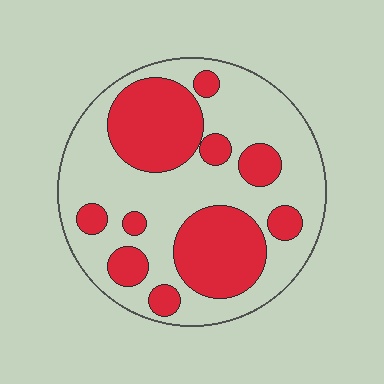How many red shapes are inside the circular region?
10.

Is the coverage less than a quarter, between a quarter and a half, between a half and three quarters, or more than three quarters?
Between a quarter and a half.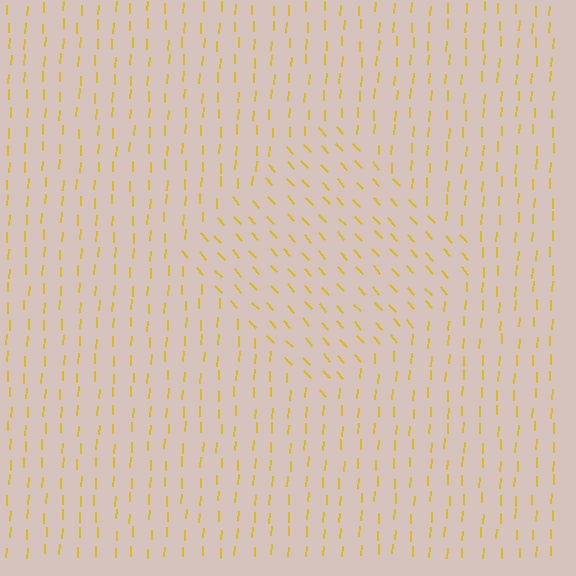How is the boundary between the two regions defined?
The boundary is defined purely by a change in line orientation (approximately 45 degrees difference). All lines are the same color and thickness.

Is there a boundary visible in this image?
Yes, there is a texture boundary formed by a change in line orientation.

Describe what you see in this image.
The image is filled with small yellow line segments. A diamond region in the image has lines oriented differently from the surrounding lines, creating a visible texture boundary.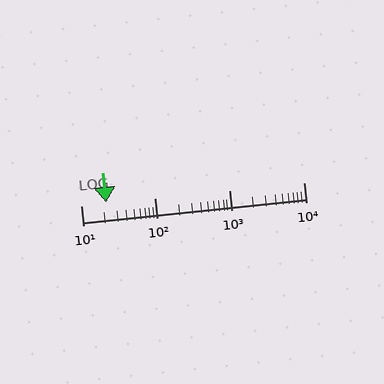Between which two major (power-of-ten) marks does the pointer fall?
The pointer is between 10 and 100.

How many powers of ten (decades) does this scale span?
The scale spans 3 decades, from 10 to 10000.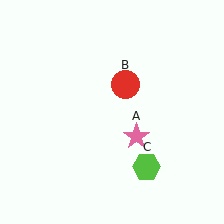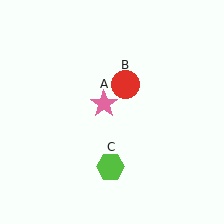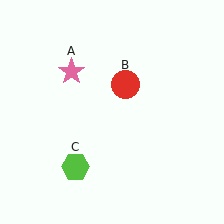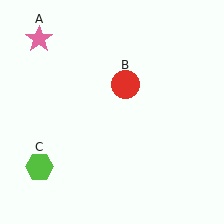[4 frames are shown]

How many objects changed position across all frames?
2 objects changed position: pink star (object A), lime hexagon (object C).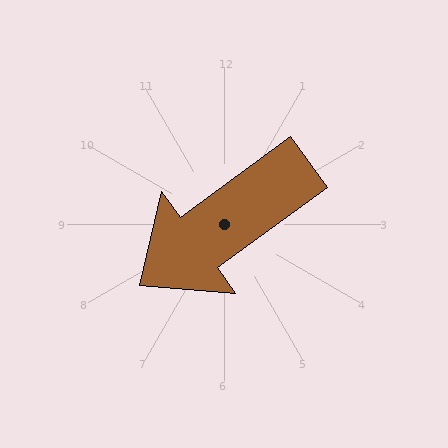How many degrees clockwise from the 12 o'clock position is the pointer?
Approximately 234 degrees.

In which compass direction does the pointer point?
Southwest.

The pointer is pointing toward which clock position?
Roughly 8 o'clock.